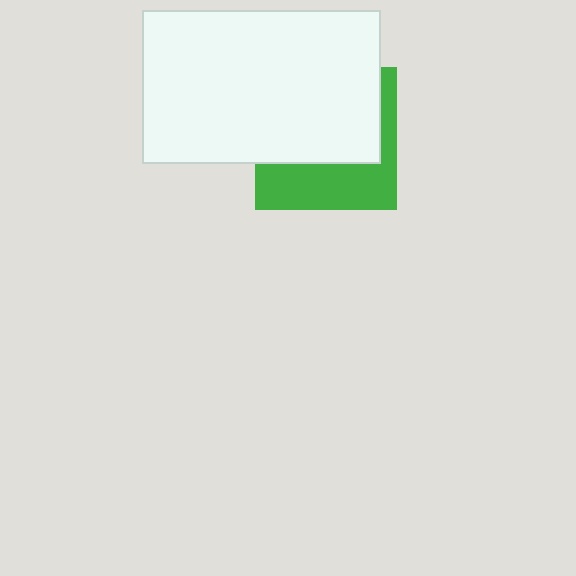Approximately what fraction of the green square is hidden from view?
Roughly 60% of the green square is hidden behind the white rectangle.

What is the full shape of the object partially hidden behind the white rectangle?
The partially hidden object is a green square.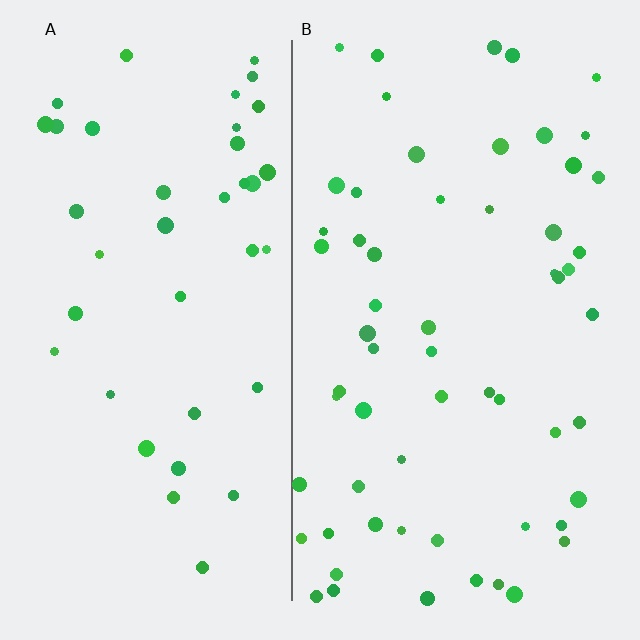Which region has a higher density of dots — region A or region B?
B (the right).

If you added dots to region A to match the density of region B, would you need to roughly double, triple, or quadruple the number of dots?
Approximately double.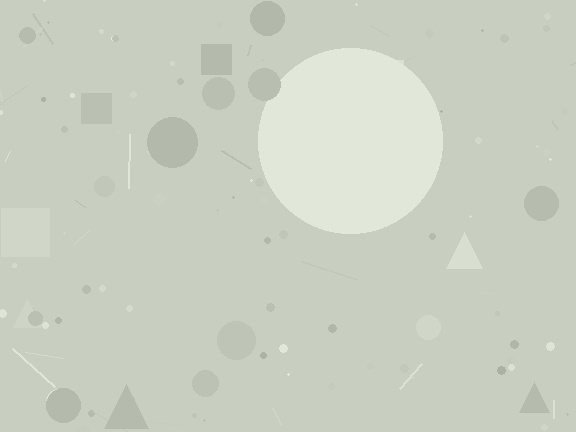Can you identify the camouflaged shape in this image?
The camouflaged shape is a circle.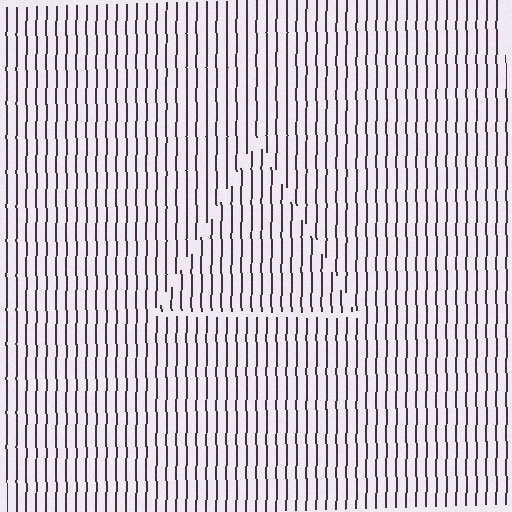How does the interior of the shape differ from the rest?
The interior of the shape contains the same grating, shifted by half a period — the contour is defined by the phase discontinuity where line-ends from the inner and outer gratings abut.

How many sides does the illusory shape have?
3 sides — the line-ends trace a triangle.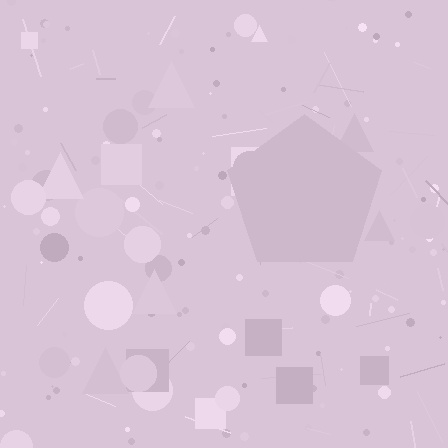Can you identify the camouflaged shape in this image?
The camouflaged shape is a pentagon.